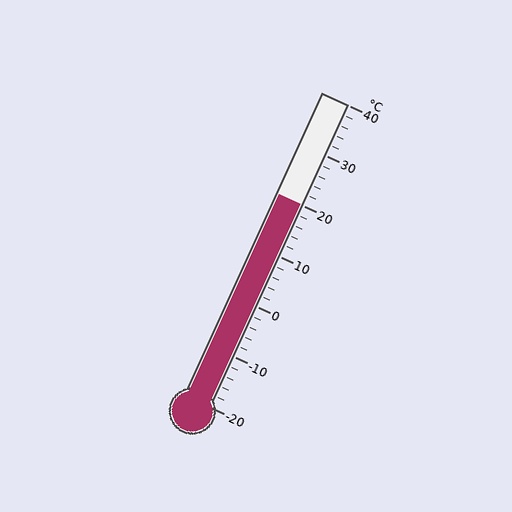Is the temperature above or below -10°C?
The temperature is above -10°C.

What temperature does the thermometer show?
The thermometer shows approximately 20°C.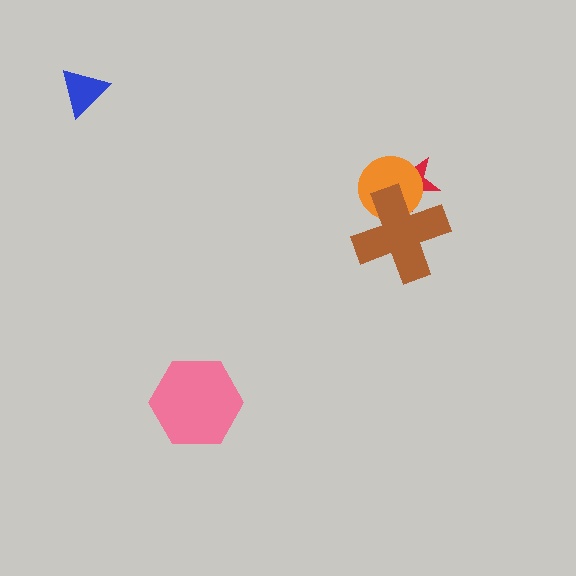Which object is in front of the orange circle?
The brown cross is in front of the orange circle.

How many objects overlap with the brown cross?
2 objects overlap with the brown cross.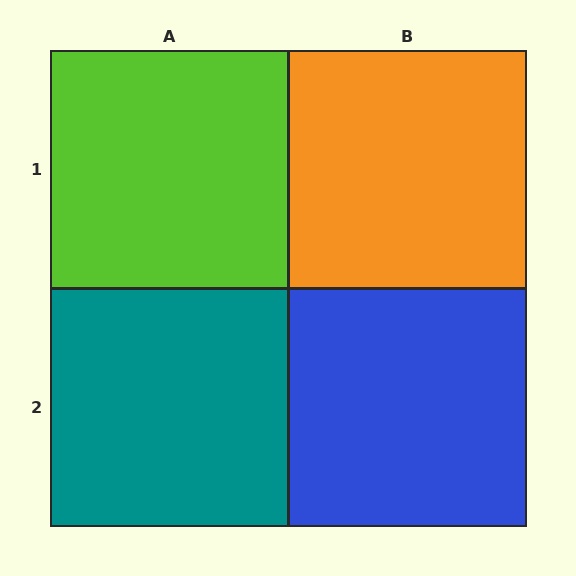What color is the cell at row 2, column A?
Teal.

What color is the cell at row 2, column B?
Blue.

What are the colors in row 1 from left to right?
Lime, orange.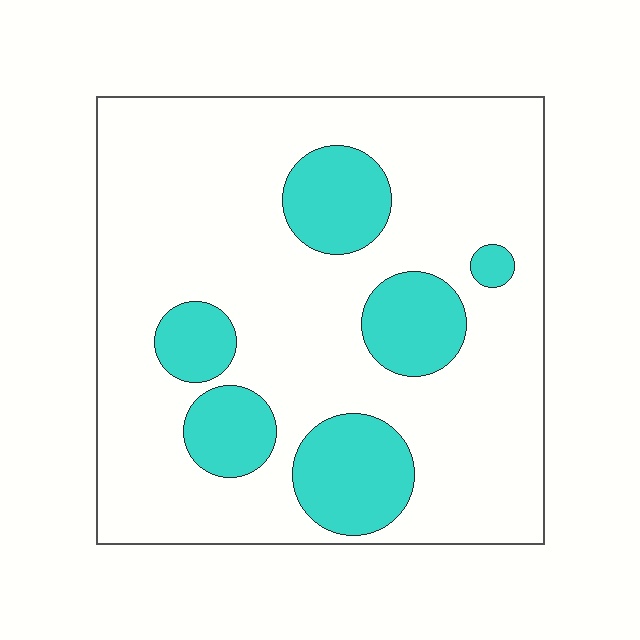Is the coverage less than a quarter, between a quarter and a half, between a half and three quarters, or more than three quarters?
Less than a quarter.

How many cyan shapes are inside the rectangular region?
6.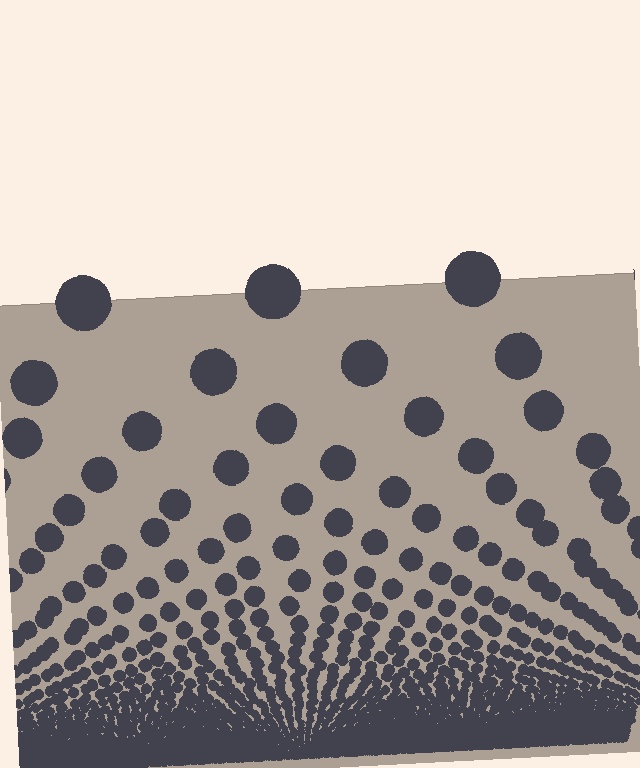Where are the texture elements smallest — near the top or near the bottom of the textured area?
Near the bottom.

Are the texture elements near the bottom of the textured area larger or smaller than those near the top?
Smaller. The gradient is inverted — elements near the bottom are smaller and denser.